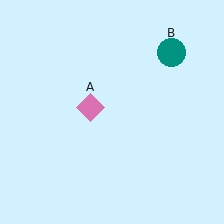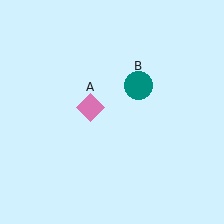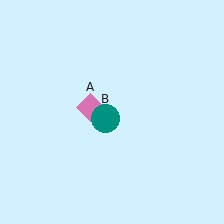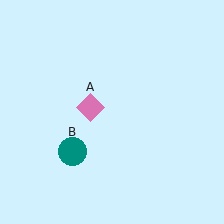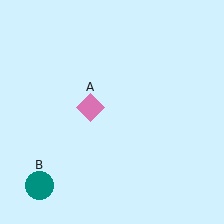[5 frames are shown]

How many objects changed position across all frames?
1 object changed position: teal circle (object B).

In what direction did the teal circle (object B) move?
The teal circle (object B) moved down and to the left.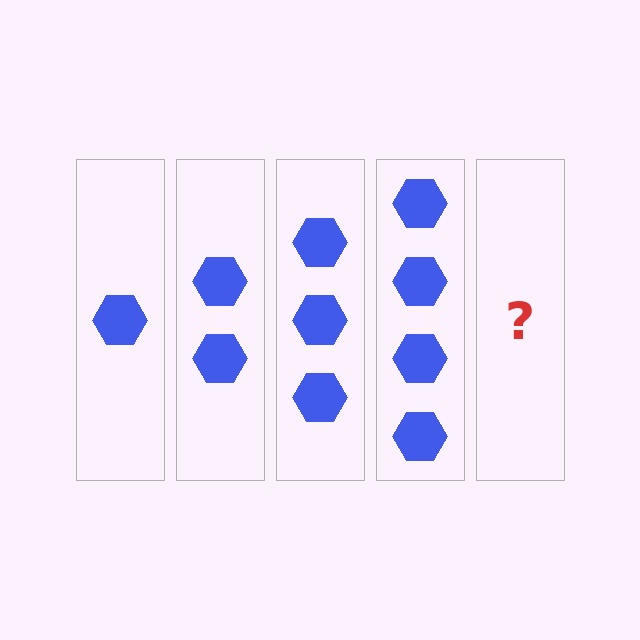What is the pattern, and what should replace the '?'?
The pattern is that each step adds one more hexagon. The '?' should be 5 hexagons.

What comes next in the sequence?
The next element should be 5 hexagons.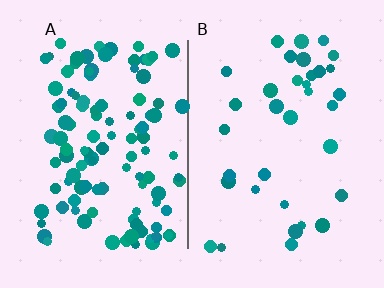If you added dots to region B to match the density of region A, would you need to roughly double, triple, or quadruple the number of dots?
Approximately triple.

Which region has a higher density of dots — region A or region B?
A (the left).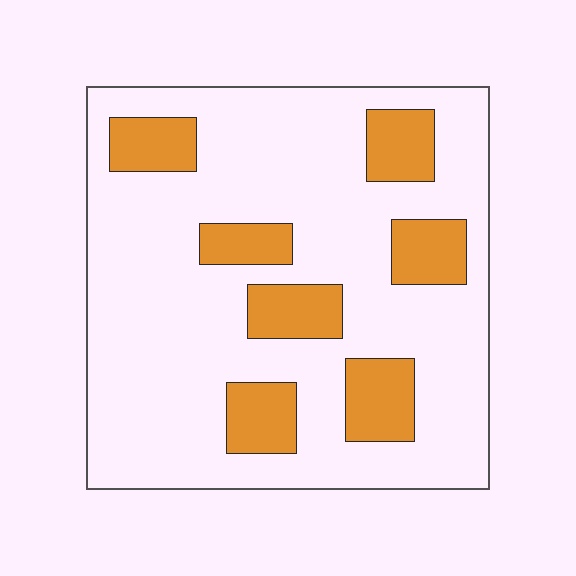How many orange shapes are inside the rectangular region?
7.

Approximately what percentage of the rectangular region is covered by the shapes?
Approximately 20%.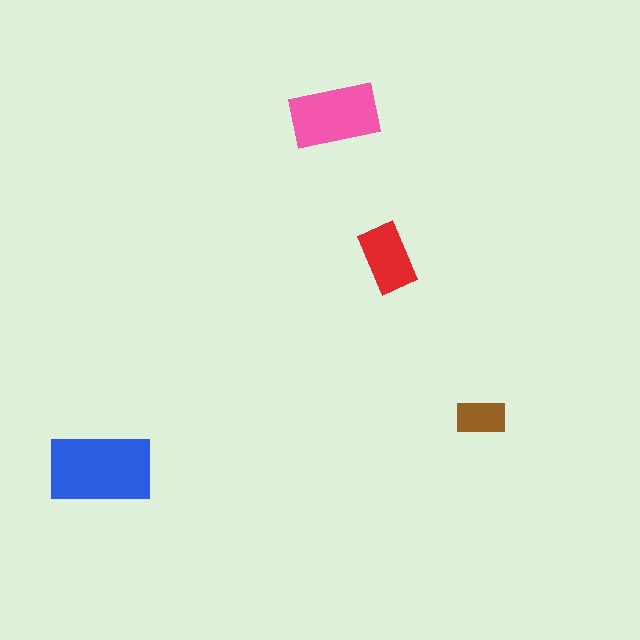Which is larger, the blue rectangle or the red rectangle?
The blue one.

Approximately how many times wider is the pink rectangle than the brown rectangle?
About 2 times wider.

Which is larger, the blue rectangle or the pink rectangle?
The blue one.